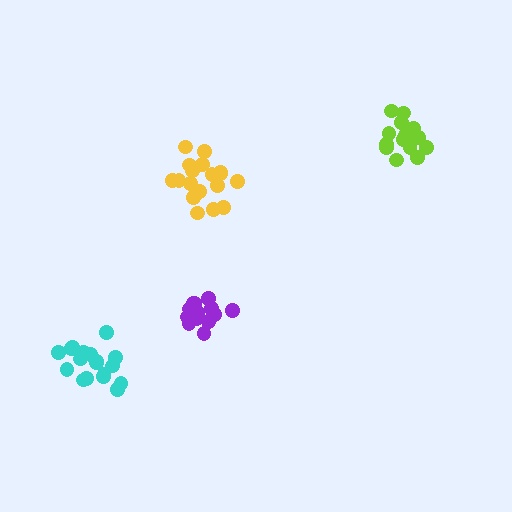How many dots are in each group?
Group 1: 16 dots, Group 2: 18 dots, Group 3: 18 dots, Group 4: 13 dots (65 total).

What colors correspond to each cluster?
The clusters are colored: lime, yellow, cyan, purple.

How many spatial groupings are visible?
There are 4 spatial groupings.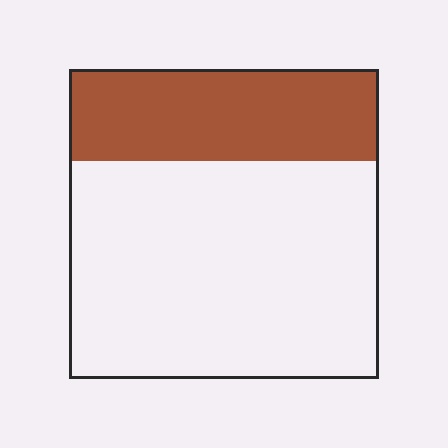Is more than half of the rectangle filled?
No.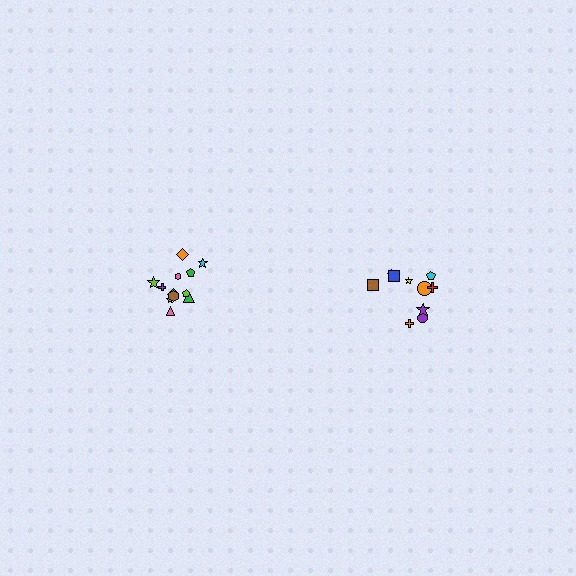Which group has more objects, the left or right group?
The left group.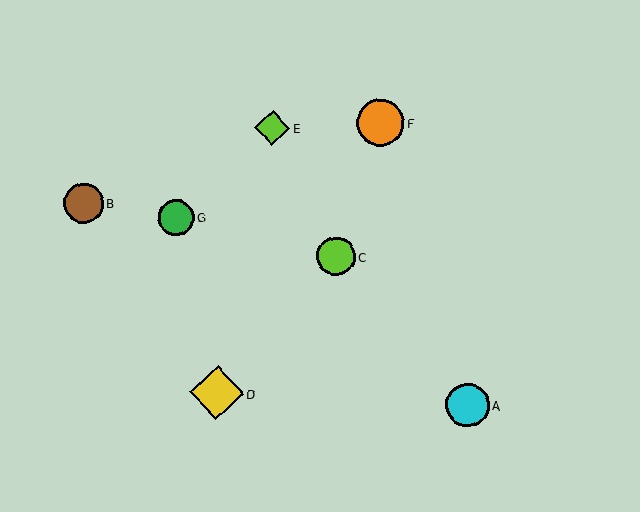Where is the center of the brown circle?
The center of the brown circle is at (83, 203).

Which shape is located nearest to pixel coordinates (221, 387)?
The yellow diamond (labeled D) at (217, 393) is nearest to that location.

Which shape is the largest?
The yellow diamond (labeled D) is the largest.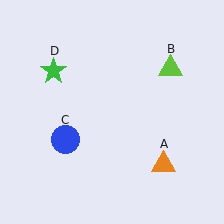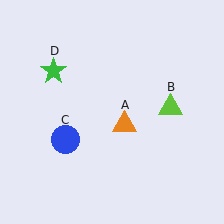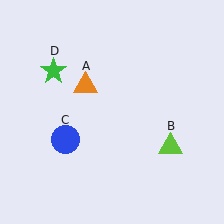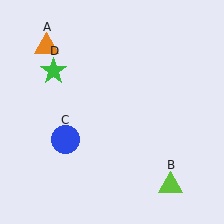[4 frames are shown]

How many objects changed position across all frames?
2 objects changed position: orange triangle (object A), lime triangle (object B).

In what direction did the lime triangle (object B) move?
The lime triangle (object B) moved down.